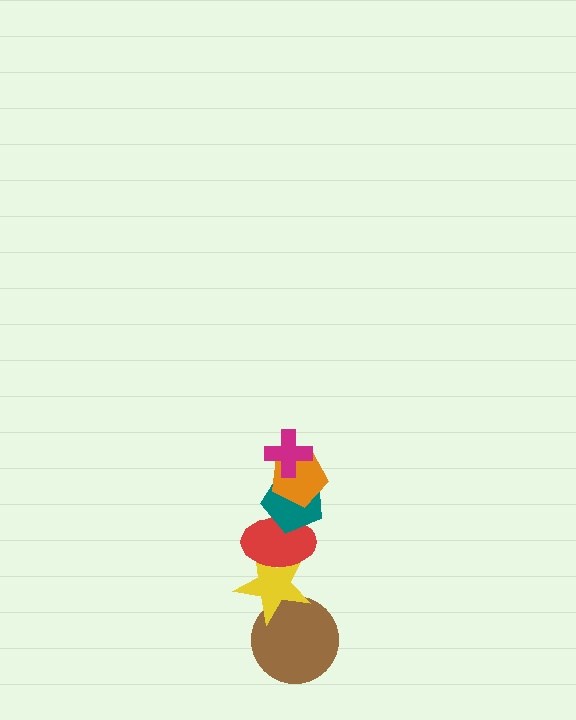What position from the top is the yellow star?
The yellow star is 5th from the top.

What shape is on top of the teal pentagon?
The orange pentagon is on top of the teal pentagon.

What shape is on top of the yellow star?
The red ellipse is on top of the yellow star.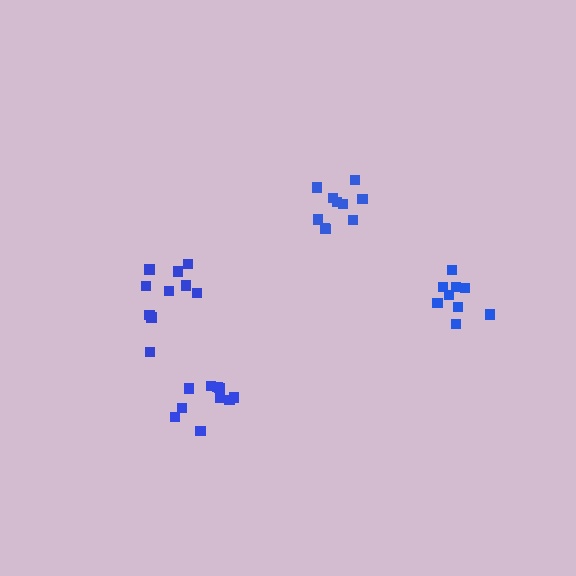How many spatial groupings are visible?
There are 4 spatial groupings.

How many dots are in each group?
Group 1: 9 dots, Group 2: 10 dots, Group 3: 10 dots, Group 4: 10 dots (39 total).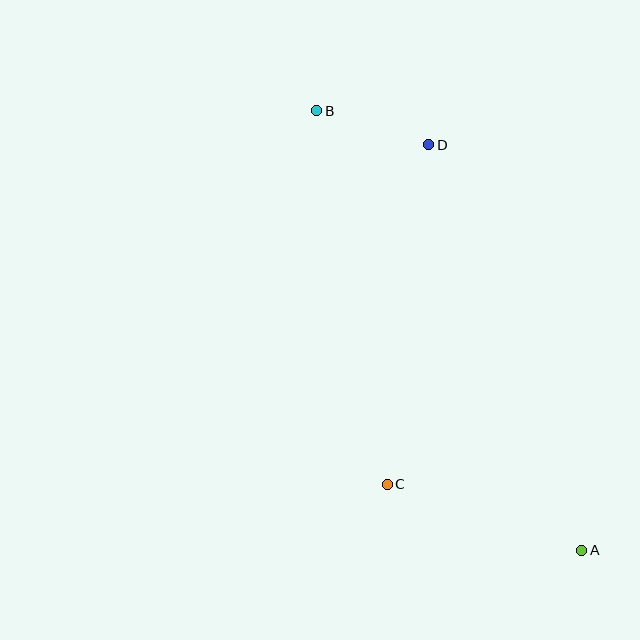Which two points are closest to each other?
Points B and D are closest to each other.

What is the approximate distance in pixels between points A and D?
The distance between A and D is approximately 433 pixels.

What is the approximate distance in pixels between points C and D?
The distance between C and D is approximately 342 pixels.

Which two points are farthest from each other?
Points A and B are farthest from each other.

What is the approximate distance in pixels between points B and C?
The distance between B and C is approximately 380 pixels.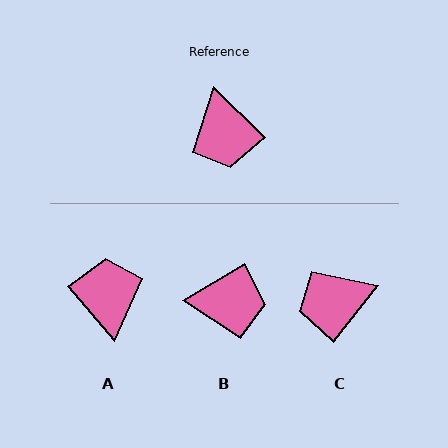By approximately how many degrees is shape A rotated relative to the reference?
Approximately 174 degrees counter-clockwise.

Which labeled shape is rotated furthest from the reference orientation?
A, about 174 degrees away.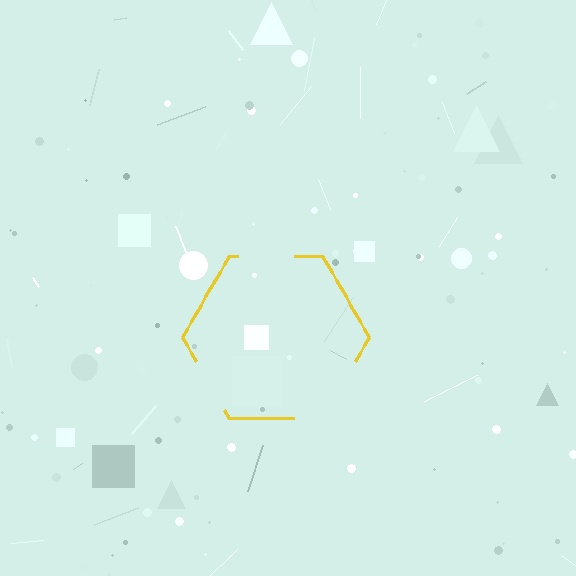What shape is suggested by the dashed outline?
The dashed outline suggests a hexagon.